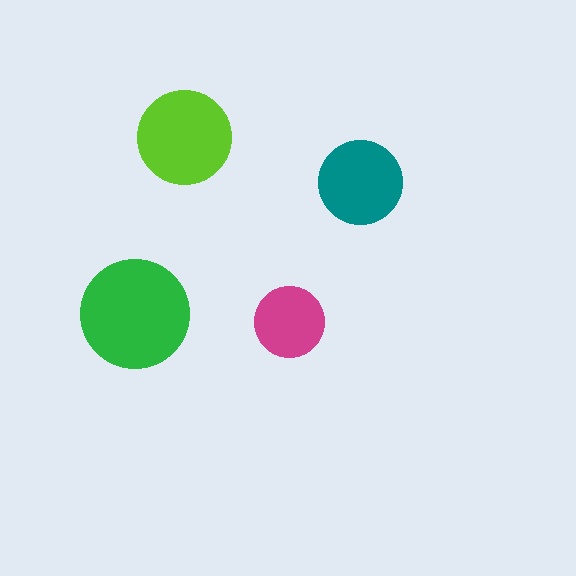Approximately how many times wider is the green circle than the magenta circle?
About 1.5 times wider.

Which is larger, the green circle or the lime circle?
The green one.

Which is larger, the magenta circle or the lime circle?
The lime one.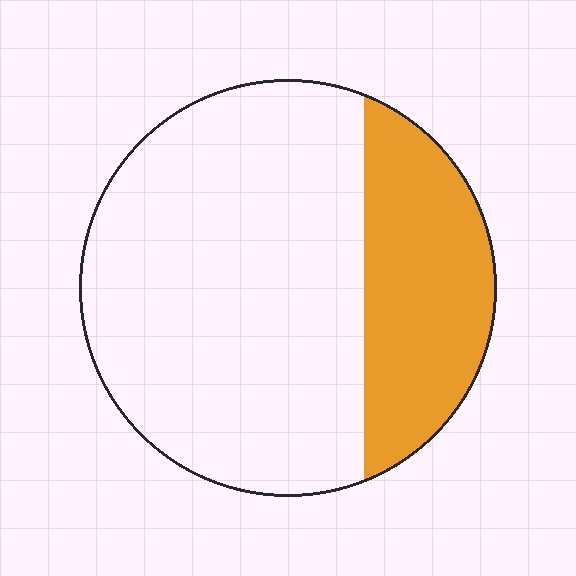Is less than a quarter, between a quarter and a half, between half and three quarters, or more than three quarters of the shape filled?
Between a quarter and a half.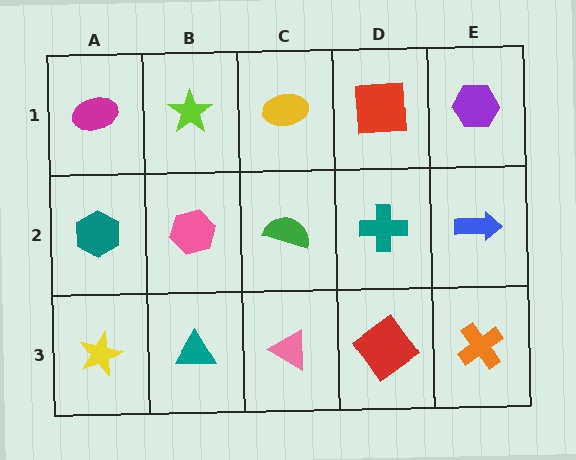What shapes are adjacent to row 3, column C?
A green semicircle (row 2, column C), a teal triangle (row 3, column B), a red diamond (row 3, column D).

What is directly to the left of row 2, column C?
A pink hexagon.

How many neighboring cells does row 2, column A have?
3.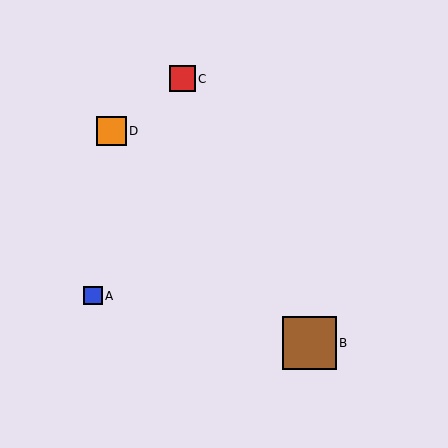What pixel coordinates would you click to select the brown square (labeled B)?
Click at (310, 343) to select the brown square B.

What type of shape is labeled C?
Shape C is a red square.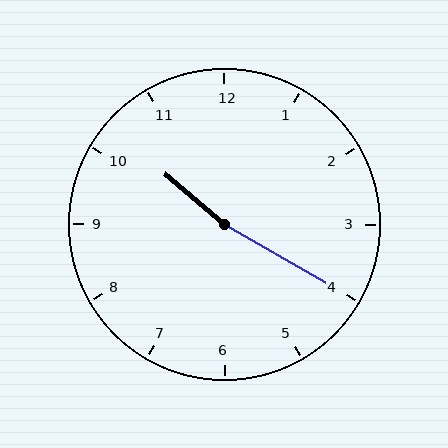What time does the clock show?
10:20.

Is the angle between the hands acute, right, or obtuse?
It is obtuse.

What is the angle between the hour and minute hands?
Approximately 170 degrees.